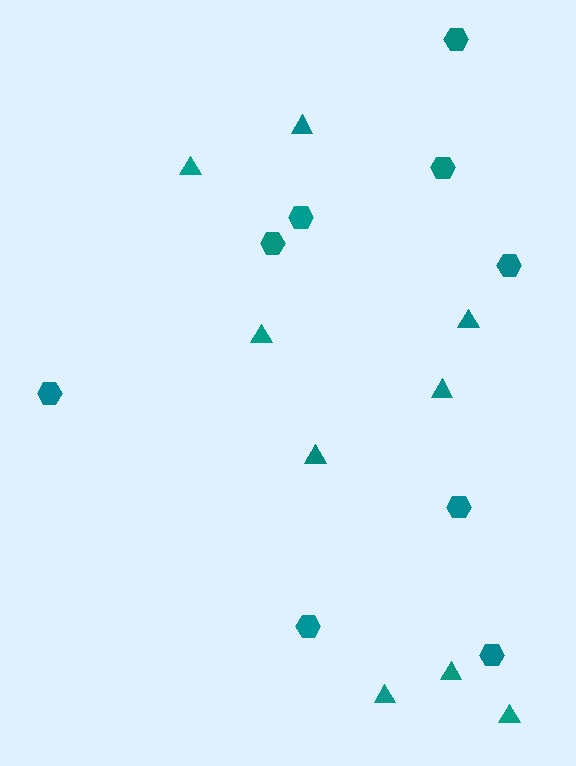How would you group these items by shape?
There are 2 groups: one group of triangles (9) and one group of hexagons (9).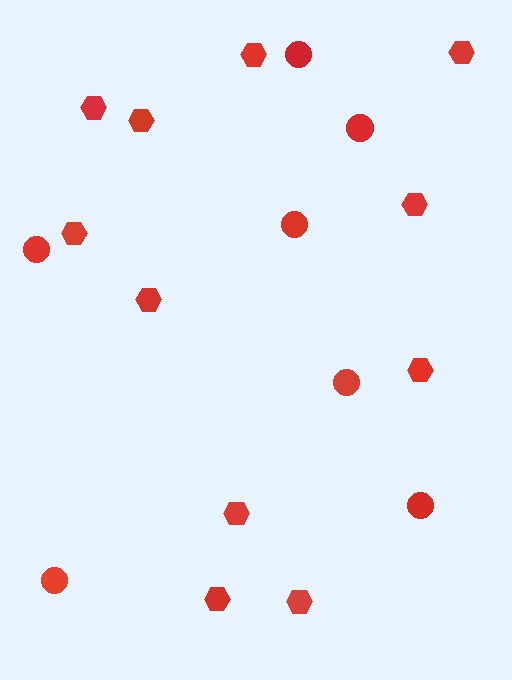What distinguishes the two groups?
There are 2 groups: one group of hexagons (11) and one group of circles (7).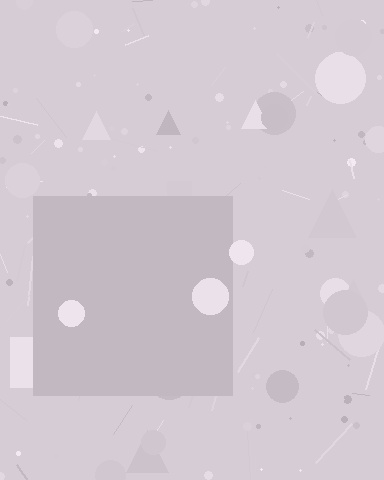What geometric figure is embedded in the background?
A square is embedded in the background.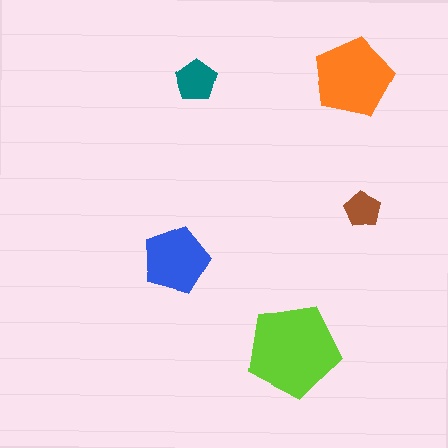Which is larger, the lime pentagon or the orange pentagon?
The lime one.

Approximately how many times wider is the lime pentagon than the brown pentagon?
About 2.5 times wider.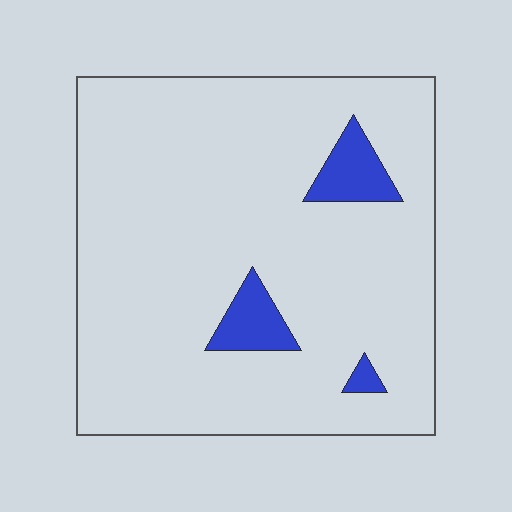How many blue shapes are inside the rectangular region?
3.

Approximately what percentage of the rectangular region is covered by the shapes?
Approximately 5%.